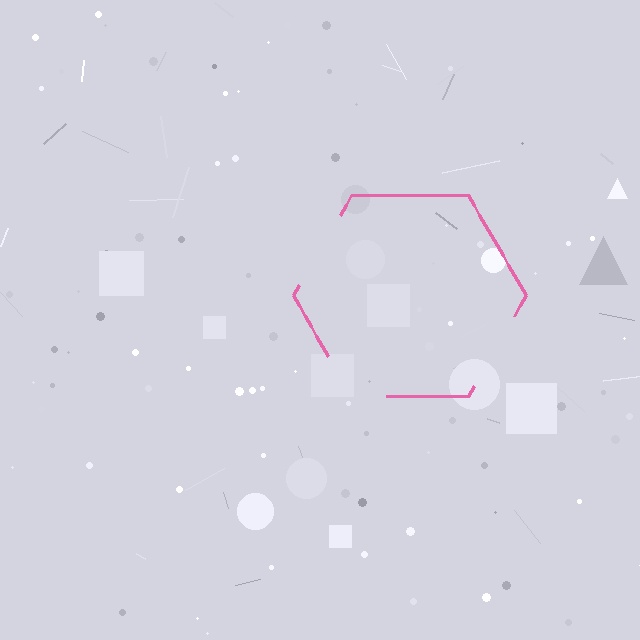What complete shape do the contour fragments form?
The contour fragments form a hexagon.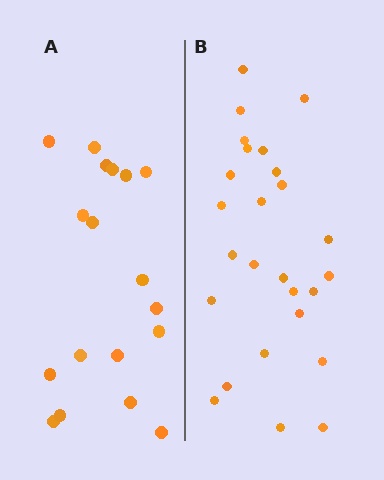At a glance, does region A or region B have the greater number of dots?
Region B (the right region) has more dots.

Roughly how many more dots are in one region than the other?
Region B has roughly 8 or so more dots than region A.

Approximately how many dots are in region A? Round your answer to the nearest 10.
About 20 dots. (The exact count is 18, which rounds to 20.)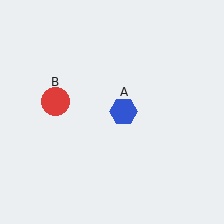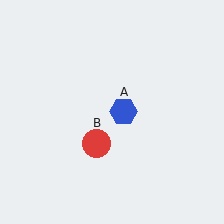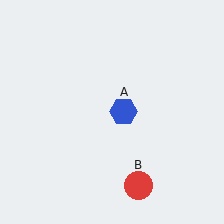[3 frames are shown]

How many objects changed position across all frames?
1 object changed position: red circle (object B).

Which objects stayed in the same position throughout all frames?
Blue hexagon (object A) remained stationary.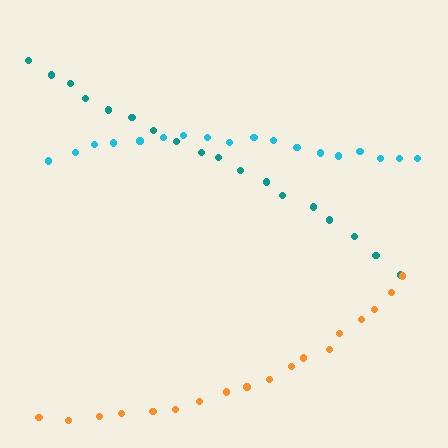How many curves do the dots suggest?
There are 3 distinct paths.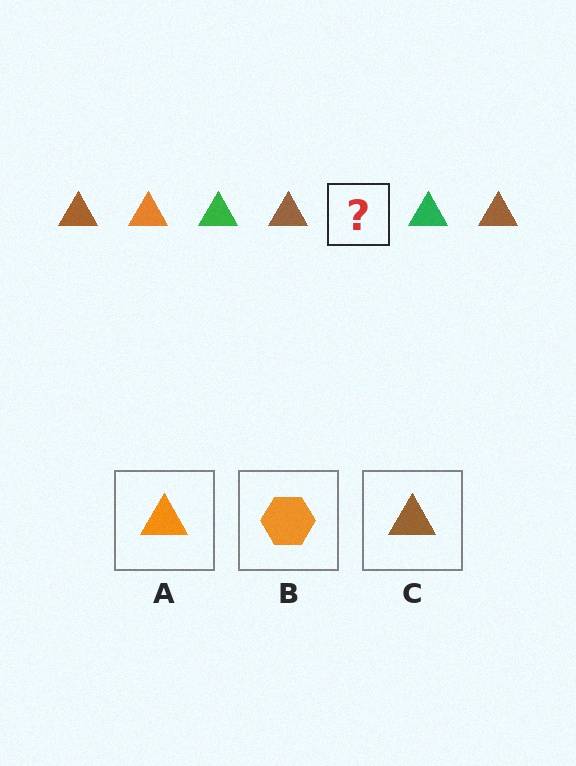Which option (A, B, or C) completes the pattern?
A.